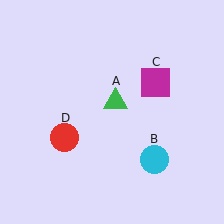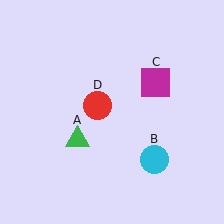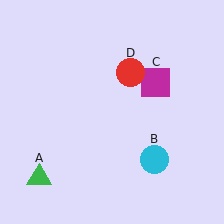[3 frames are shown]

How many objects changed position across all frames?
2 objects changed position: green triangle (object A), red circle (object D).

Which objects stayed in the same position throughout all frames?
Cyan circle (object B) and magenta square (object C) remained stationary.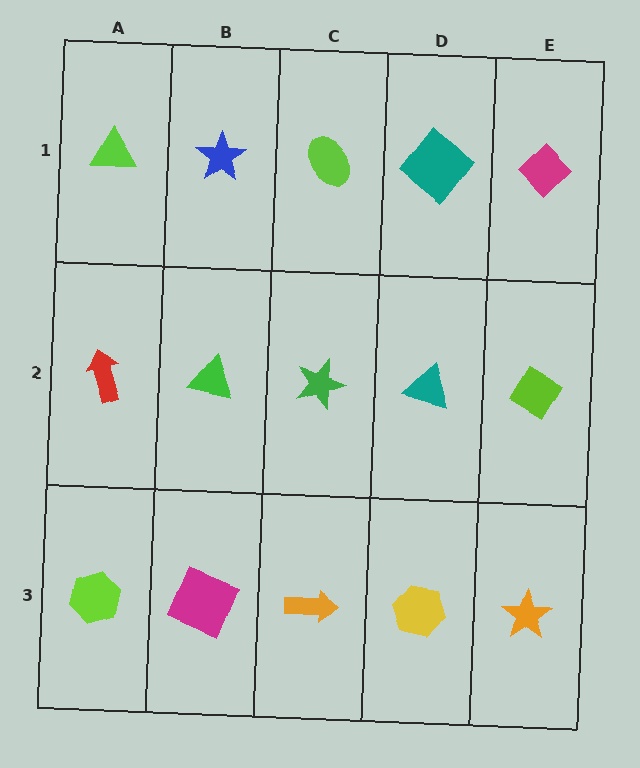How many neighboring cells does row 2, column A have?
3.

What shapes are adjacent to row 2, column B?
A blue star (row 1, column B), a magenta square (row 3, column B), a red arrow (row 2, column A), a green star (row 2, column C).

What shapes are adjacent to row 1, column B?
A green triangle (row 2, column B), a lime triangle (row 1, column A), a lime ellipse (row 1, column C).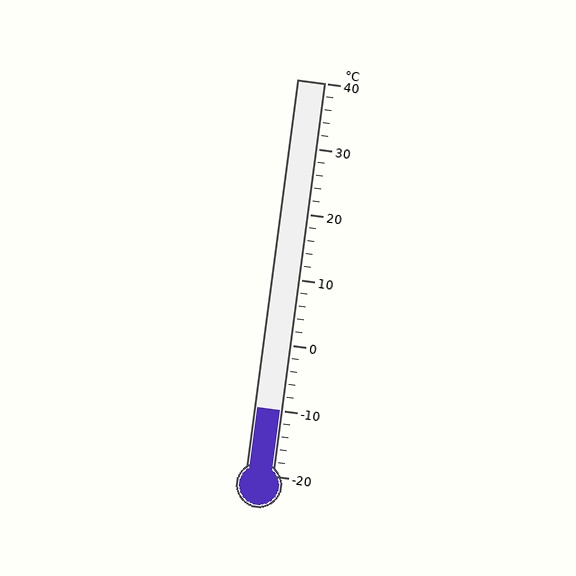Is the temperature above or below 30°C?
The temperature is below 30°C.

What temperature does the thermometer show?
The thermometer shows approximately -10°C.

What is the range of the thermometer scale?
The thermometer scale ranges from -20°C to 40°C.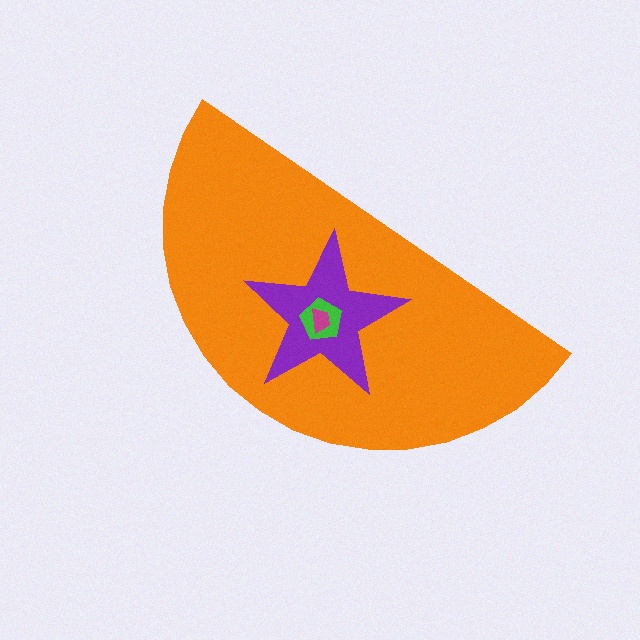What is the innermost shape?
The magenta trapezoid.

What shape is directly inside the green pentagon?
The magenta trapezoid.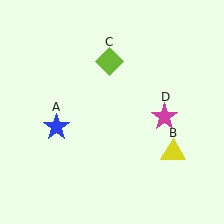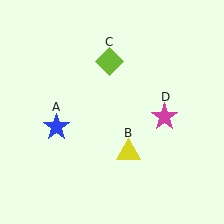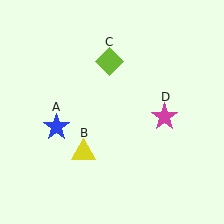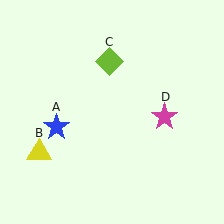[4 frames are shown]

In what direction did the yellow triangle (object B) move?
The yellow triangle (object B) moved left.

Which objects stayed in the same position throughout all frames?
Blue star (object A) and lime diamond (object C) and magenta star (object D) remained stationary.